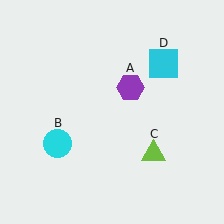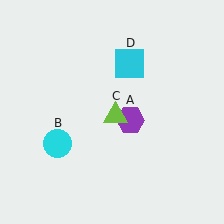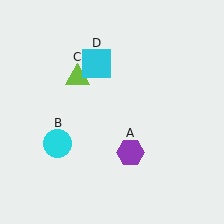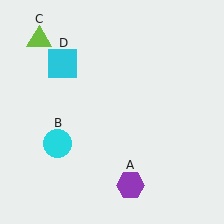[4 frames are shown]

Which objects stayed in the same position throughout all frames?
Cyan circle (object B) remained stationary.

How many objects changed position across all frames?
3 objects changed position: purple hexagon (object A), lime triangle (object C), cyan square (object D).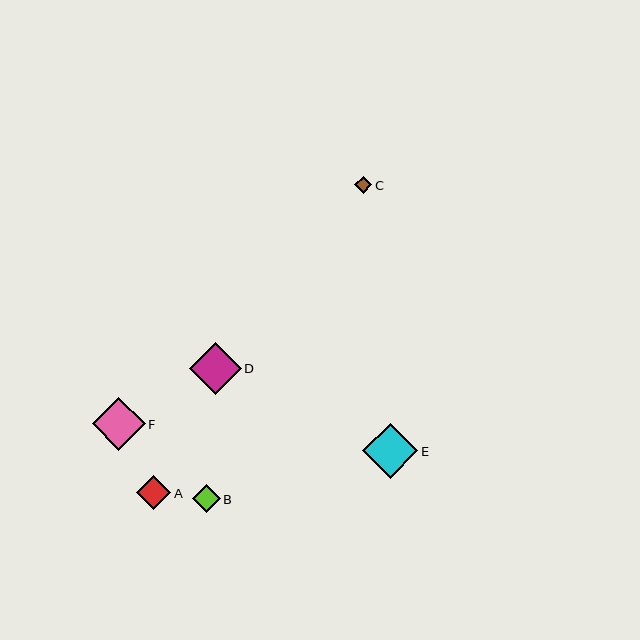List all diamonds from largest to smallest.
From largest to smallest: E, F, D, A, B, C.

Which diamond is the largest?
Diamond E is the largest with a size of approximately 55 pixels.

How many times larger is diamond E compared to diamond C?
Diamond E is approximately 3.2 times the size of diamond C.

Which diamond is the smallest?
Diamond C is the smallest with a size of approximately 17 pixels.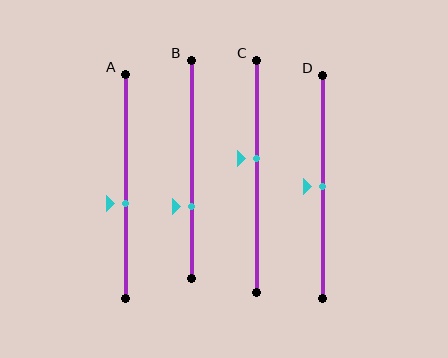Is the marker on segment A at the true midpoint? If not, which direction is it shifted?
No, the marker on segment A is shifted downward by about 8% of the segment length.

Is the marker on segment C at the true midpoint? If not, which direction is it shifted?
No, the marker on segment C is shifted upward by about 8% of the segment length.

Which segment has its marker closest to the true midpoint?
Segment D has its marker closest to the true midpoint.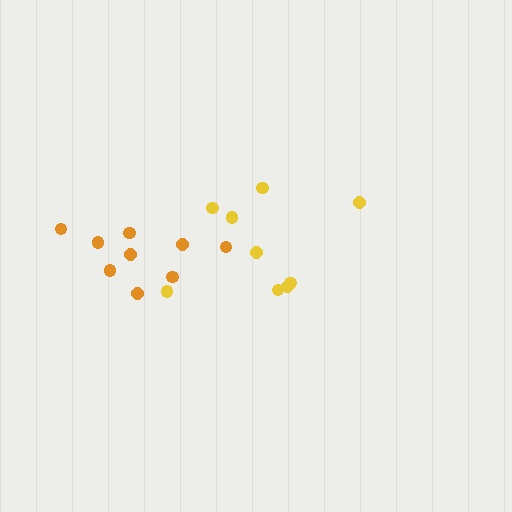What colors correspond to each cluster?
The clusters are colored: orange, yellow.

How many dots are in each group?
Group 1: 9 dots, Group 2: 9 dots (18 total).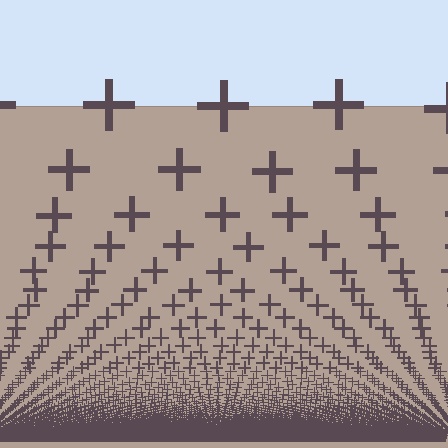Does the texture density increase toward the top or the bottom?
Density increases toward the bottom.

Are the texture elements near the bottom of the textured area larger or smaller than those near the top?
Smaller. The gradient is inverted — elements near the bottom are smaller and denser.